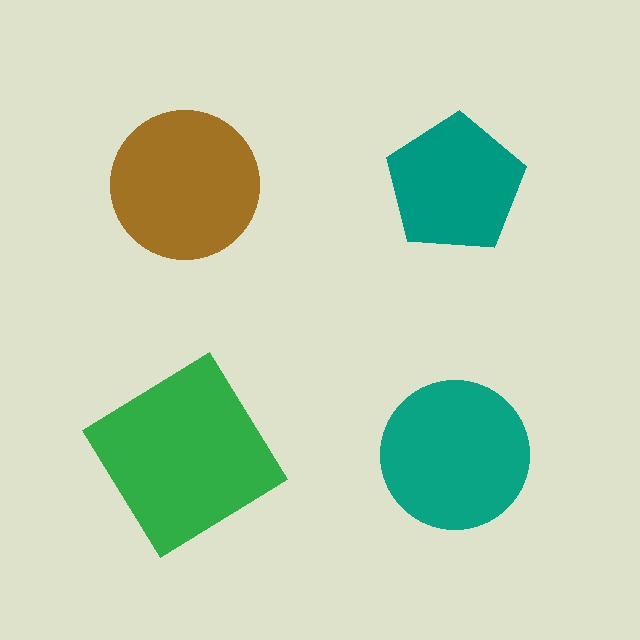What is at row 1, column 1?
A brown circle.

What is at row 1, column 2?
A teal pentagon.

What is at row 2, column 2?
A teal circle.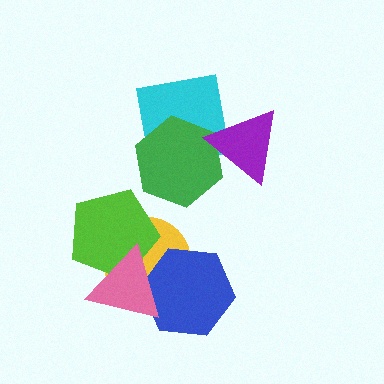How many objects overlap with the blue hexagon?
2 objects overlap with the blue hexagon.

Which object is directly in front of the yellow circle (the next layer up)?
The blue hexagon is directly in front of the yellow circle.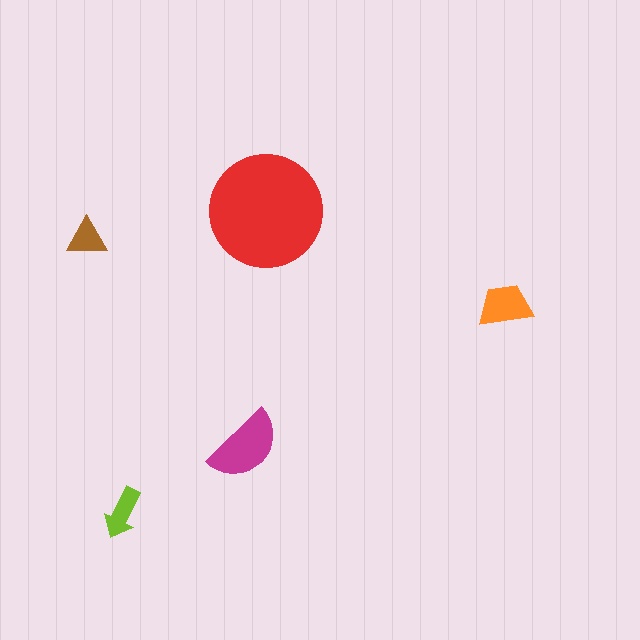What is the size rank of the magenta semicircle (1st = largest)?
2nd.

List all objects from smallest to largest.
The brown triangle, the lime arrow, the orange trapezoid, the magenta semicircle, the red circle.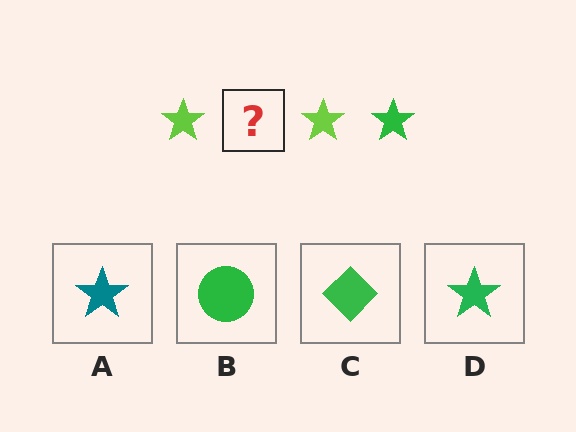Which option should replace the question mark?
Option D.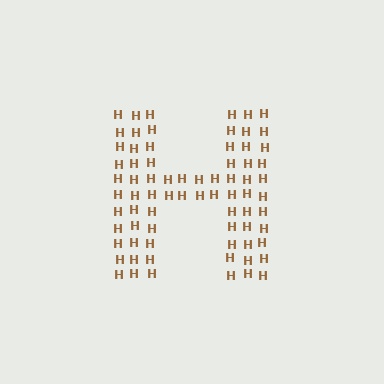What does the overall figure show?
The overall figure shows the letter H.